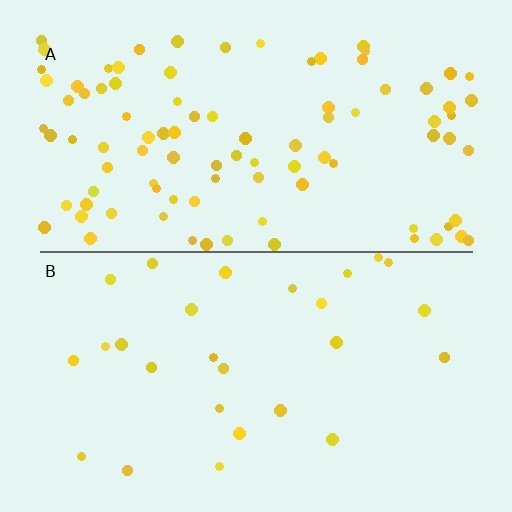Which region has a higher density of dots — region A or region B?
A (the top).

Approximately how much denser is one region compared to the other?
Approximately 3.5× — region A over region B.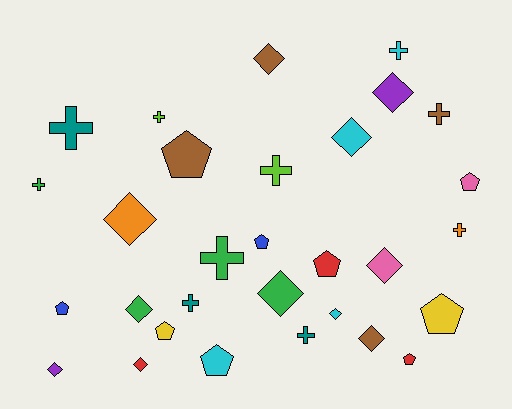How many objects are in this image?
There are 30 objects.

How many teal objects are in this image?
There are 3 teal objects.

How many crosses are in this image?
There are 10 crosses.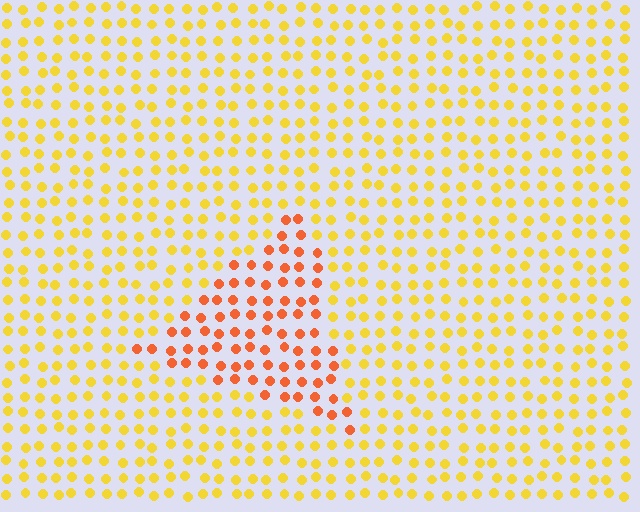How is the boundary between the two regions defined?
The boundary is defined purely by a slight shift in hue (about 36 degrees). Spacing, size, and orientation are identical on both sides.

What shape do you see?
I see a triangle.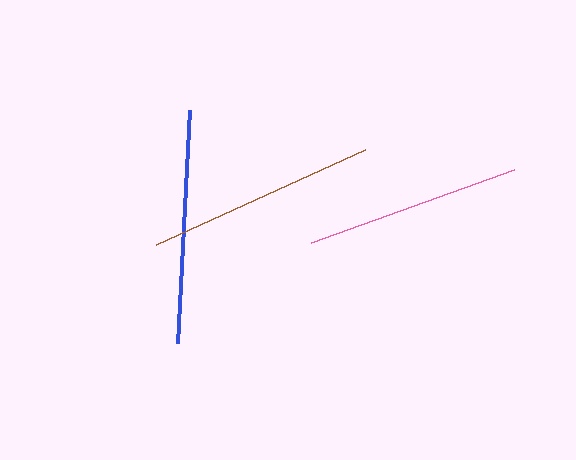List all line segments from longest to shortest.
From longest to shortest: blue, brown, pink.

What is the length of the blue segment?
The blue segment is approximately 234 pixels long.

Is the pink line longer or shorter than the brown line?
The brown line is longer than the pink line.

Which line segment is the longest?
The blue line is the longest at approximately 234 pixels.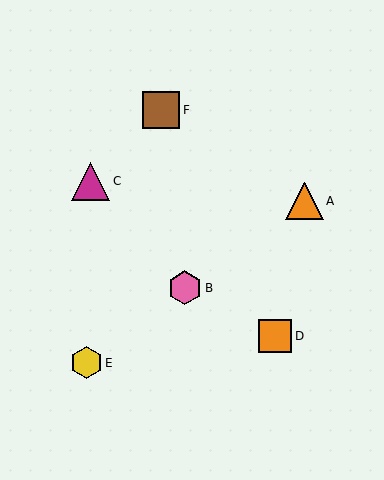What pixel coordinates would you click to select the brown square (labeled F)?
Click at (161, 110) to select the brown square F.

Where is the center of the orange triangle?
The center of the orange triangle is at (304, 201).